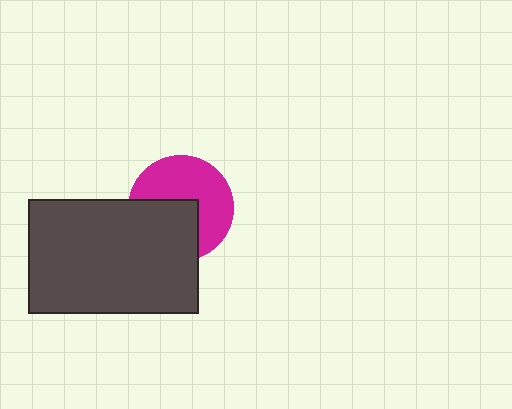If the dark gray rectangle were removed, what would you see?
You would see the complete magenta circle.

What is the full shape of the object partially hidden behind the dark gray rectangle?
The partially hidden object is a magenta circle.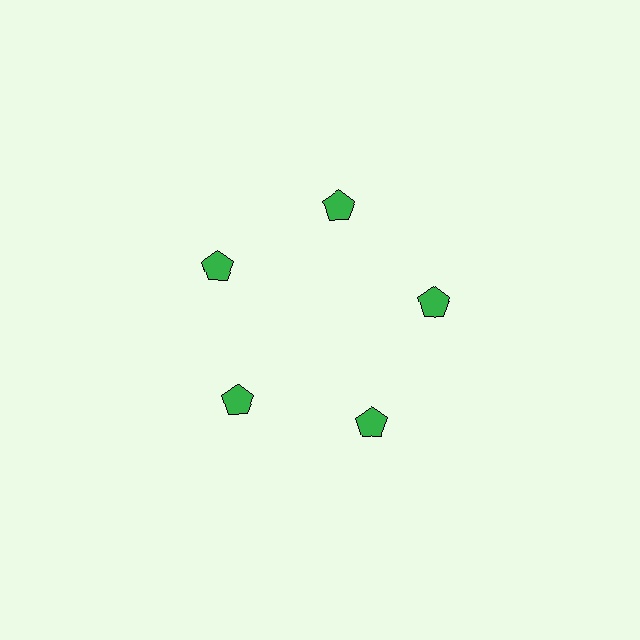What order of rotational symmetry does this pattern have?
This pattern has 5-fold rotational symmetry.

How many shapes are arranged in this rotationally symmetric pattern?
There are 5 shapes, arranged in 5 groups of 1.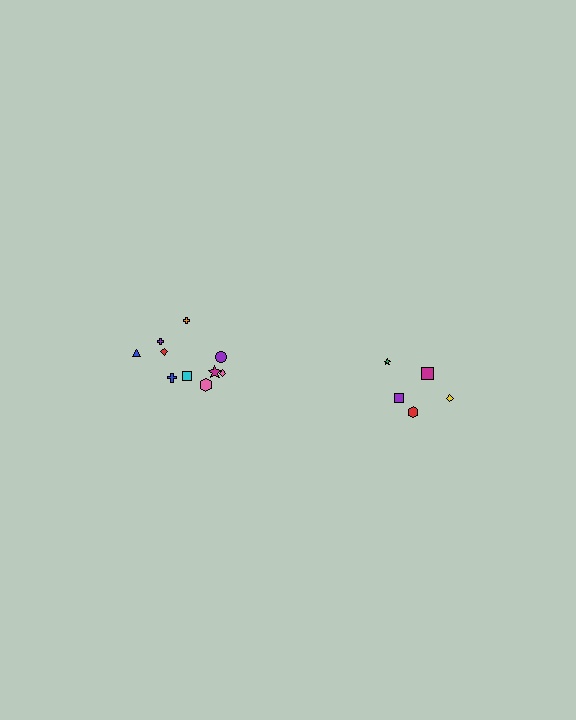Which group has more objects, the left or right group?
The left group.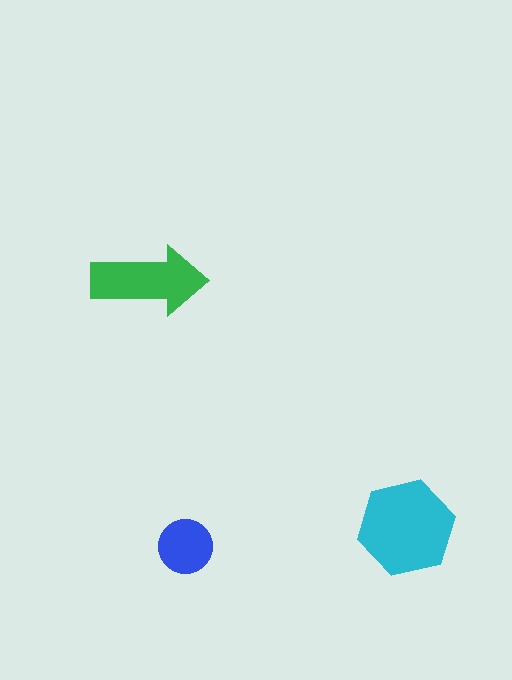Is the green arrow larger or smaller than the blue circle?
Larger.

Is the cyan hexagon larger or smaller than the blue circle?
Larger.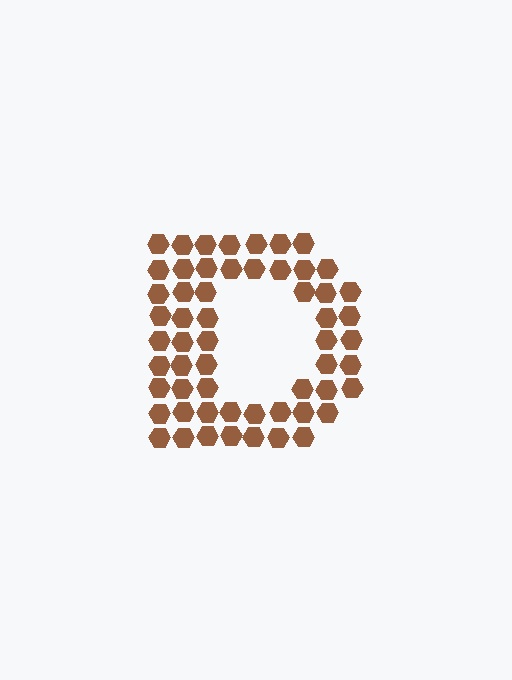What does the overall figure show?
The overall figure shows the letter D.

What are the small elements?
The small elements are hexagons.